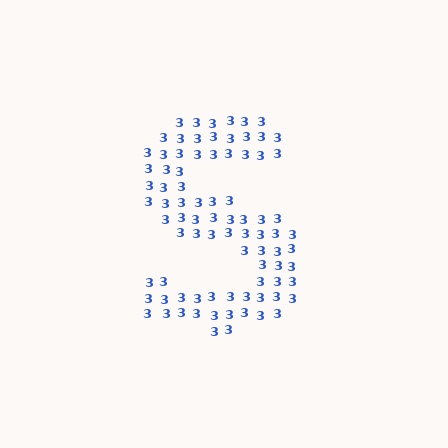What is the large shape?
The large shape is the letter S.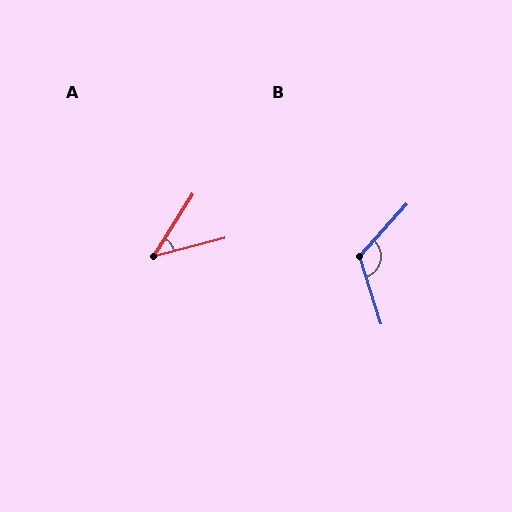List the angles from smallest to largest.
A (43°), B (120°).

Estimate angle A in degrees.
Approximately 43 degrees.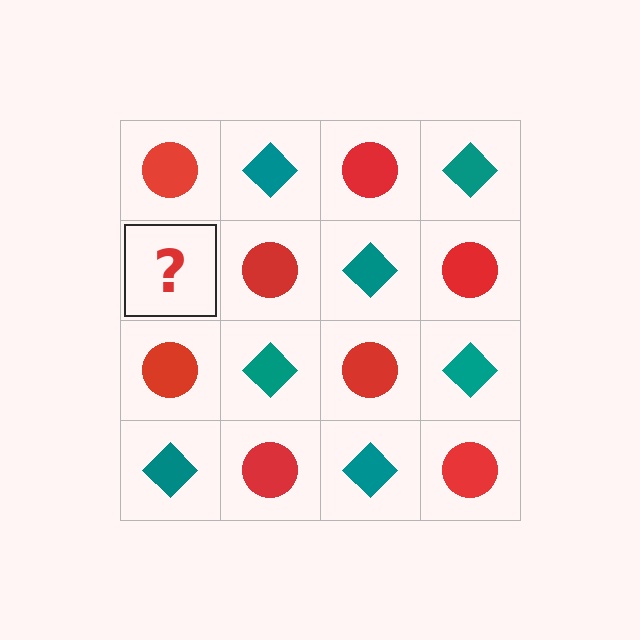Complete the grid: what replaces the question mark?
The question mark should be replaced with a teal diamond.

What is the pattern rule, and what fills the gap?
The rule is that it alternates red circle and teal diamond in a checkerboard pattern. The gap should be filled with a teal diamond.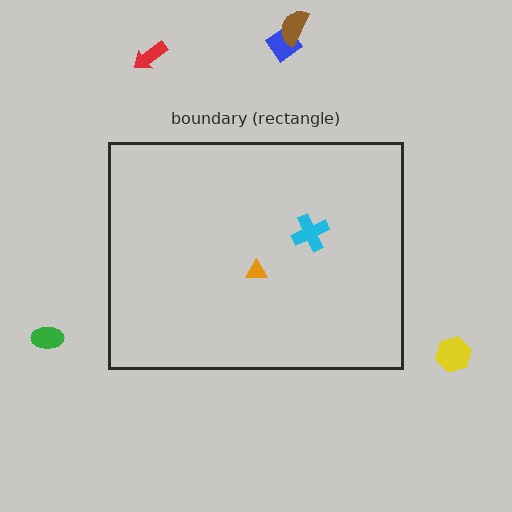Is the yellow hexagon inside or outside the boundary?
Outside.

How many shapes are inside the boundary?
2 inside, 5 outside.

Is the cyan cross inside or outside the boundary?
Inside.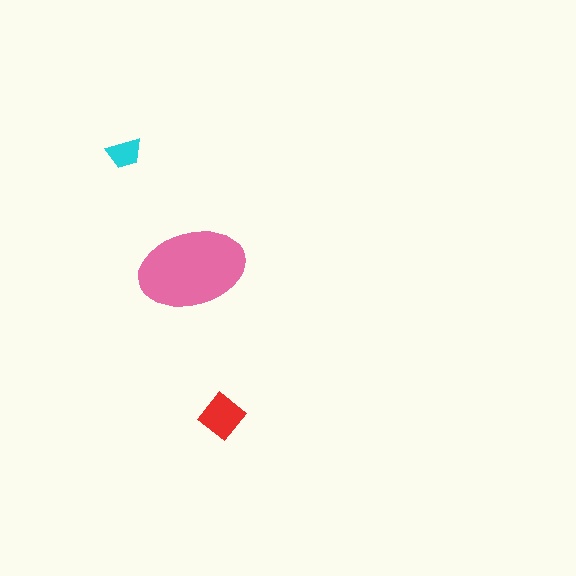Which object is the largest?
The pink ellipse.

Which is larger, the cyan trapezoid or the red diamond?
The red diamond.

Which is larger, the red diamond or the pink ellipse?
The pink ellipse.